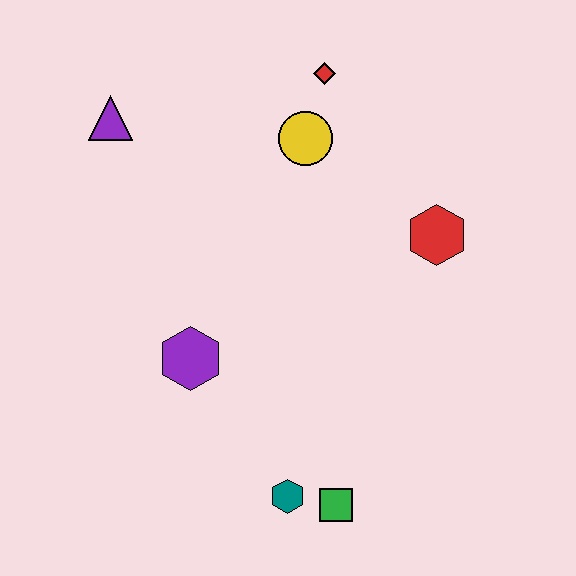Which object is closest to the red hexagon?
The yellow circle is closest to the red hexagon.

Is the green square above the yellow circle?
No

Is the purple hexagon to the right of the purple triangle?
Yes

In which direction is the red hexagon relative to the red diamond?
The red hexagon is below the red diamond.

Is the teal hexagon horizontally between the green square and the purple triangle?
Yes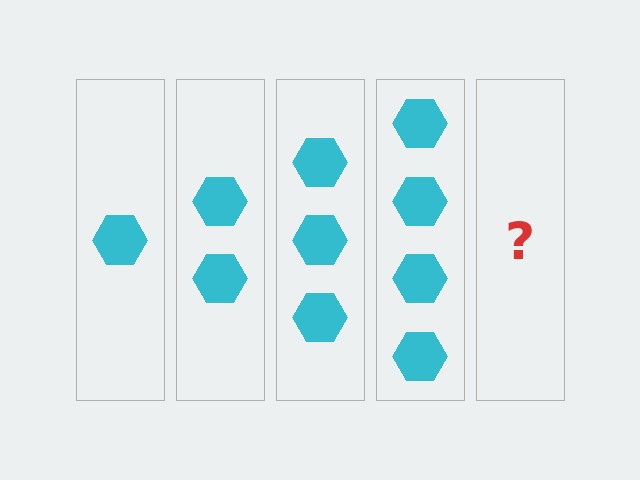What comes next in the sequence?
The next element should be 5 hexagons.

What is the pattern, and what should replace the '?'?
The pattern is that each step adds one more hexagon. The '?' should be 5 hexagons.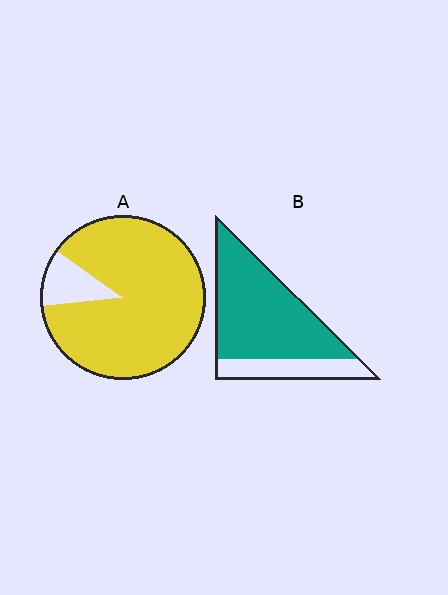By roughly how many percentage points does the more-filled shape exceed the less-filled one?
By roughly 10 percentage points (A over B).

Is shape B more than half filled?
Yes.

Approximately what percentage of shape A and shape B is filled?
A is approximately 90% and B is approximately 75%.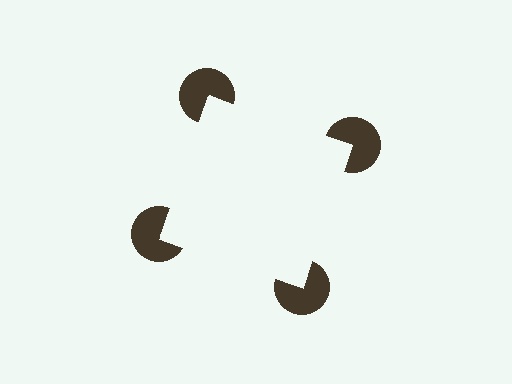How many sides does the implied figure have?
4 sides.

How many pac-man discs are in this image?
There are 4 — one at each vertex of the illusory square.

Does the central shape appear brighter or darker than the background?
It typically appears slightly brighter than the background, even though no actual brightness change is drawn.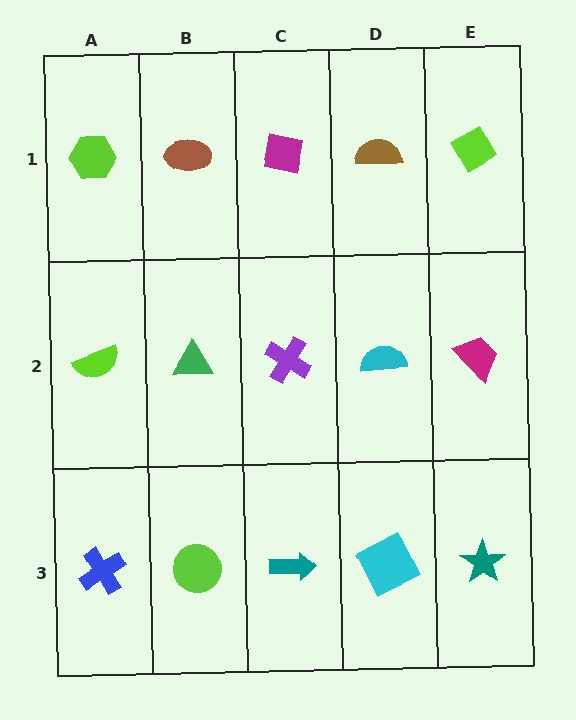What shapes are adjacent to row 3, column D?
A cyan semicircle (row 2, column D), a teal arrow (row 3, column C), a teal star (row 3, column E).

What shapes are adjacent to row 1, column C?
A purple cross (row 2, column C), a brown ellipse (row 1, column B), a brown semicircle (row 1, column D).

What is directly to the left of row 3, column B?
A blue cross.